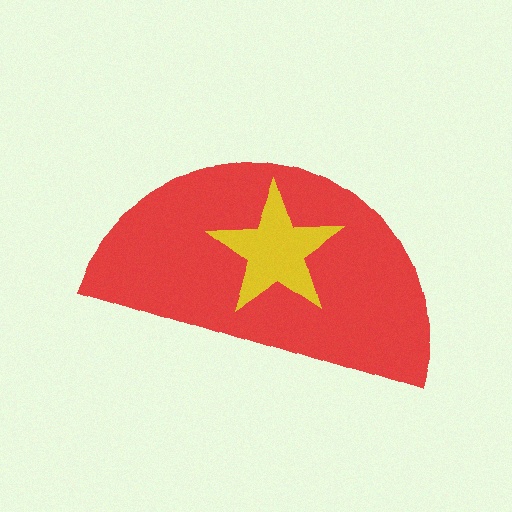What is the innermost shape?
The yellow star.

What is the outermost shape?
The red semicircle.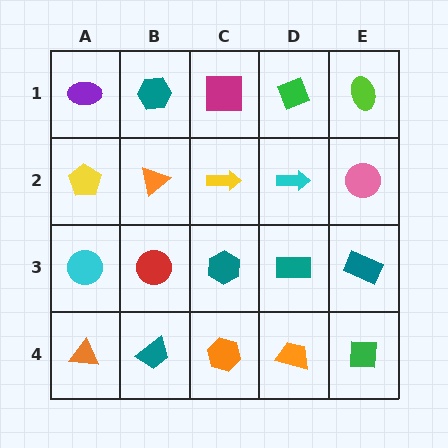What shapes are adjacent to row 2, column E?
A lime ellipse (row 1, column E), a teal rectangle (row 3, column E), a cyan arrow (row 2, column D).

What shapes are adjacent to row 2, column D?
A green diamond (row 1, column D), a teal rectangle (row 3, column D), a yellow arrow (row 2, column C), a pink circle (row 2, column E).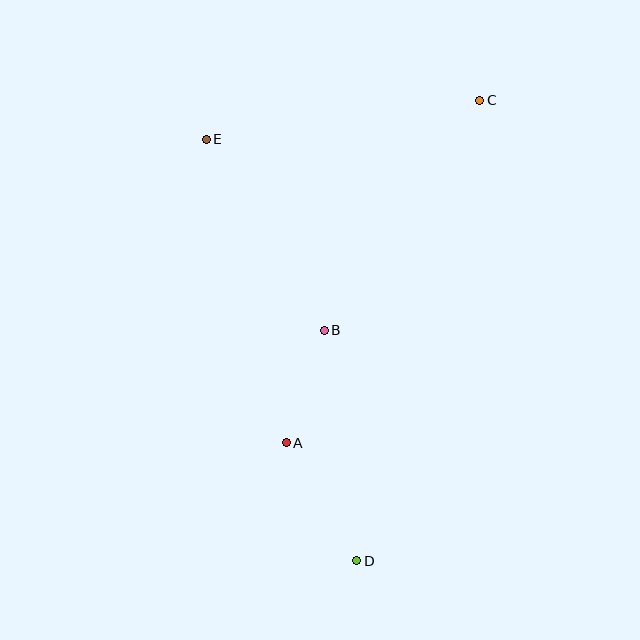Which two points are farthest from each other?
Points C and D are farthest from each other.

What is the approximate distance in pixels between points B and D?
The distance between B and D is approximately 233 pixels.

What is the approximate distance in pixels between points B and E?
The distance between B and E is approximately 224 pixels.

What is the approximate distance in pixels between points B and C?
The distance between B and C is approximately 278 pixels.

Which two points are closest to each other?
Points A and B are closest to each other.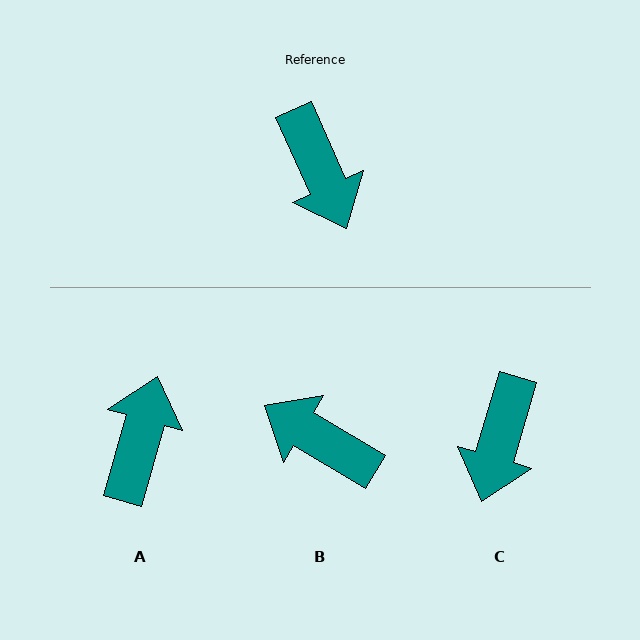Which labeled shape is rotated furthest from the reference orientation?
B, about 145 degrees away.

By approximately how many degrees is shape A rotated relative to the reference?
Approximately 140 degrees counter-clockwise.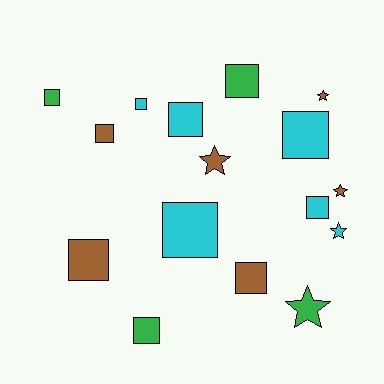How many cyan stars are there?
There is 1 cyan star.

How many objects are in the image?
There are 16 objects.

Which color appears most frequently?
Cyan, with 6 objects.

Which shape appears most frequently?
Square, with 11 objects.